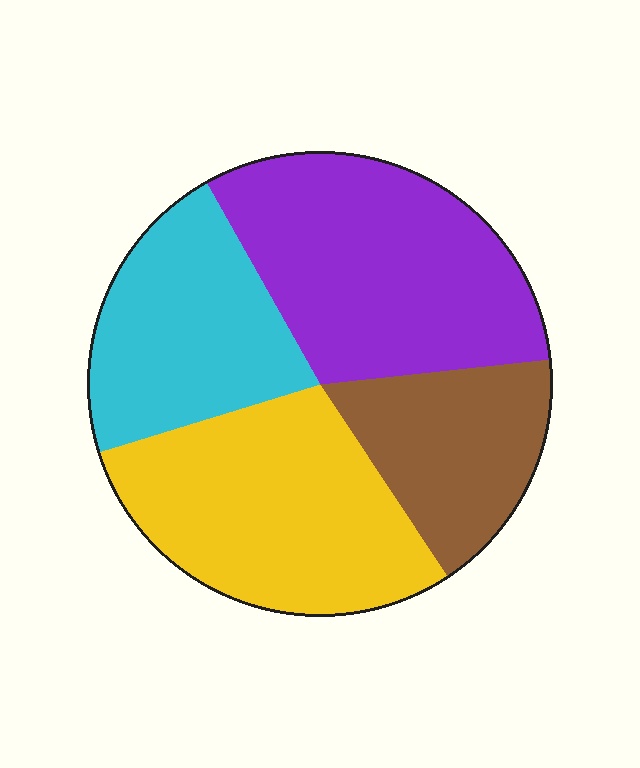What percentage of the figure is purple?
Purple covers 31% of the figure.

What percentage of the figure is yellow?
Yellow covers 29% of the figure.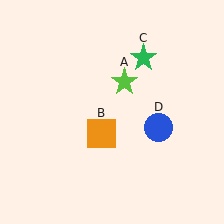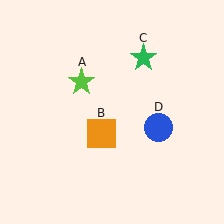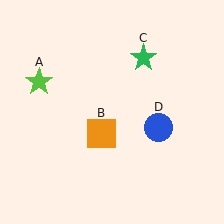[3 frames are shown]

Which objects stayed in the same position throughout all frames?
Orange square (object B) and green star (object C) and blue circle (object D) remained stationary.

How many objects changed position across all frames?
1 object changed position: lime star (object A).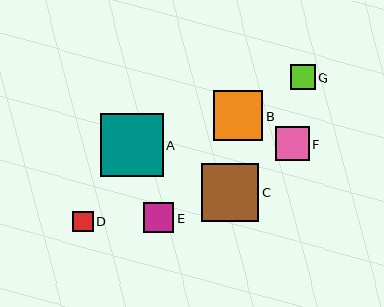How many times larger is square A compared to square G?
Square A is approximately 2.5 times the size of square G.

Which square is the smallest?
Square D is the smallest with a size of approximately 21 pixels.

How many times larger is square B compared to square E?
Square B is approximately 1.6 times the size of square E.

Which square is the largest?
Square A is the largest with a size of approximately 63 pixels.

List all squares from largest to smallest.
From largest to smallest: A, C, B, F, E, G, D.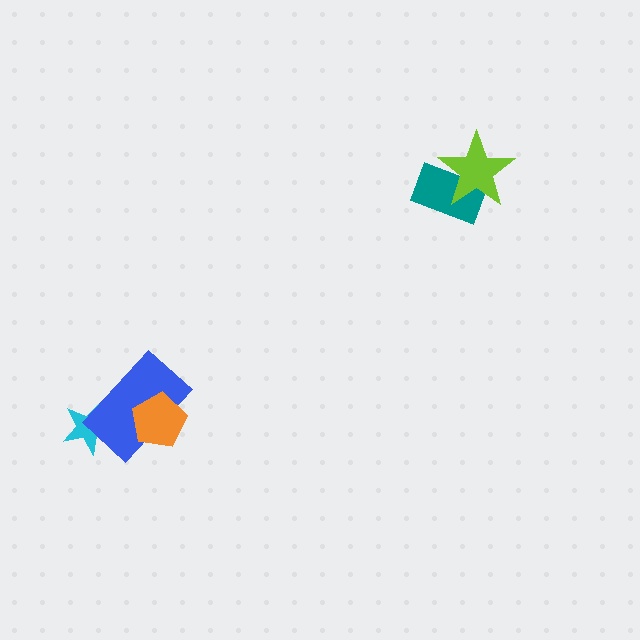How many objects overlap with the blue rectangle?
2 objects overlap with the blue rectangle.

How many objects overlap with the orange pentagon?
1 object overlaps with the orange pentagon.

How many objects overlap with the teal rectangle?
1 object overlaps with the teal rectangle.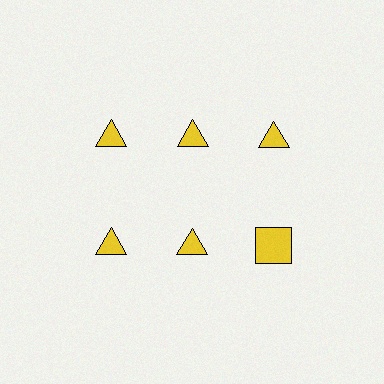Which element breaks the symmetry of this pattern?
The yellow square in the second row, center column breaks the symmetry. All other shapes are yellow triangles.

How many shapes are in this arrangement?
There are 6 shapes arranged in a grid pattern.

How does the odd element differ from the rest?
It has a different shape: square instead of triangle.